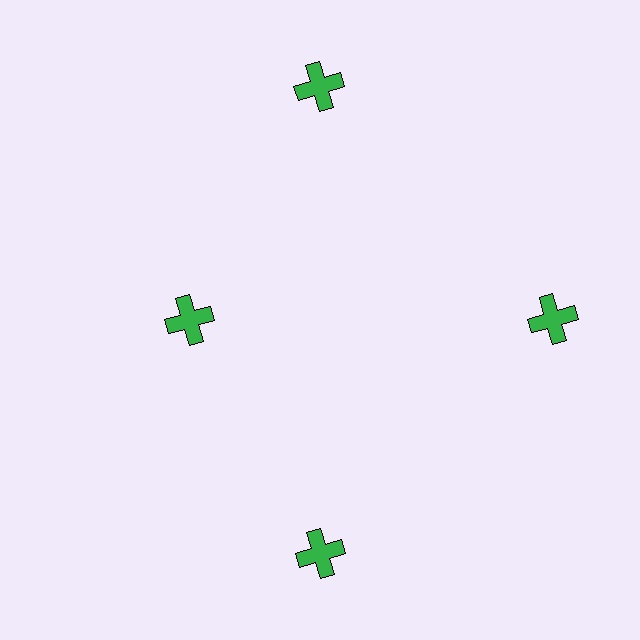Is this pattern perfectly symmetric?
No. The 4 green crosses are arranged in a ring, but one element near the 9 o'clock position is pulled inward toward the center, breaking the 4-fold rotational symmetry.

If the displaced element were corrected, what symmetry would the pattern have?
It would have 4-fold rotational symmetry — the pattern would map onto itself every 90 degrees.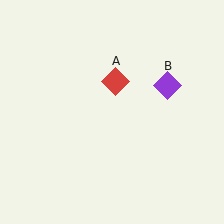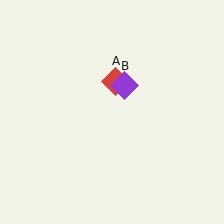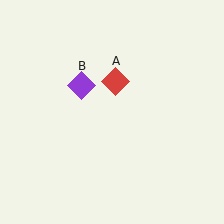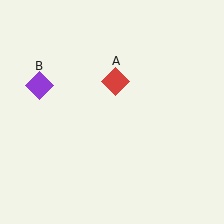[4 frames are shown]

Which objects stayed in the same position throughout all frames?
Red diamond (object A) remained stationary.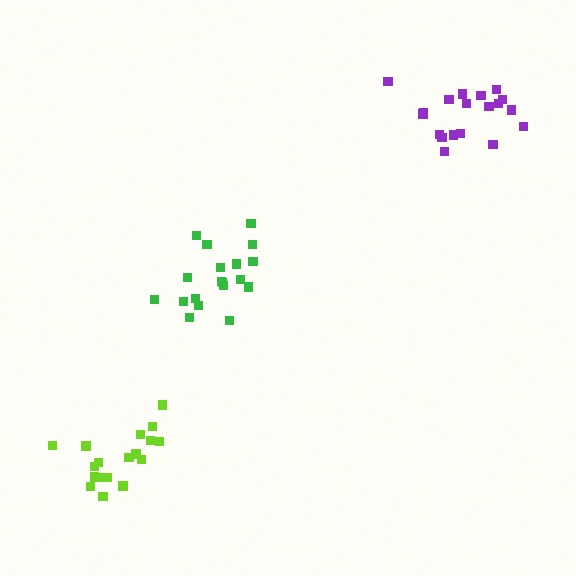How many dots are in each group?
Group 1: 19 dots, Group 2: 19 dots, Group 3: 19 dots (57 total).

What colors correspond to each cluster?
The clusters are colored: green, purple, lime.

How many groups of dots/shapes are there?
There are 3 groups.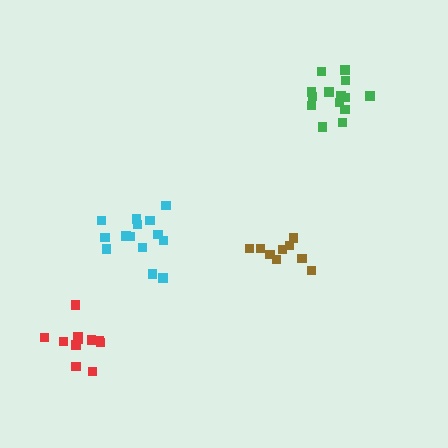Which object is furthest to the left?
The red cluster is leftmost.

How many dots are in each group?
Group 1: 11 dots, Group 2: 14 dots, Group 3: 15 dots, Group 4: 9 dots (49 total).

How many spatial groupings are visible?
There are 4 spatial groupings.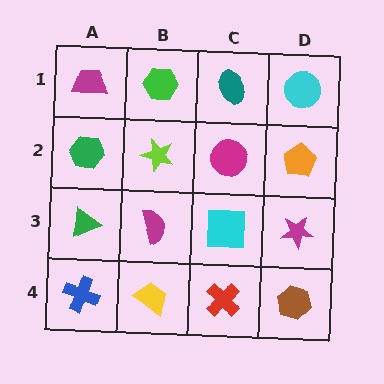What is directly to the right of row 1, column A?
A green hexagon.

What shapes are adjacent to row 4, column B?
A magenta semicircle (row 3, column B), a blue cross (row 4, column A), a red cross (row 4, column C).